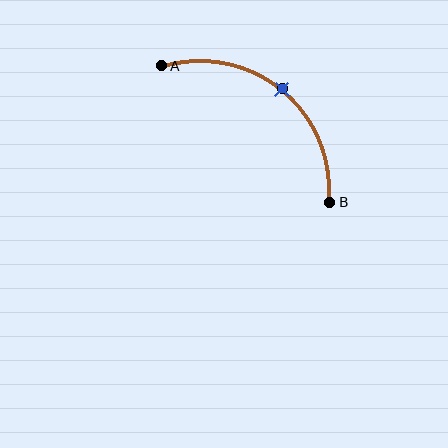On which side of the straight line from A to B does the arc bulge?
The arc bulges above and to the right of the straight line connecting A and B.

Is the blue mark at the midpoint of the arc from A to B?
Yes. The blue mark lies on the arc at equal arc-length from both A and B — it is the arc midpoint.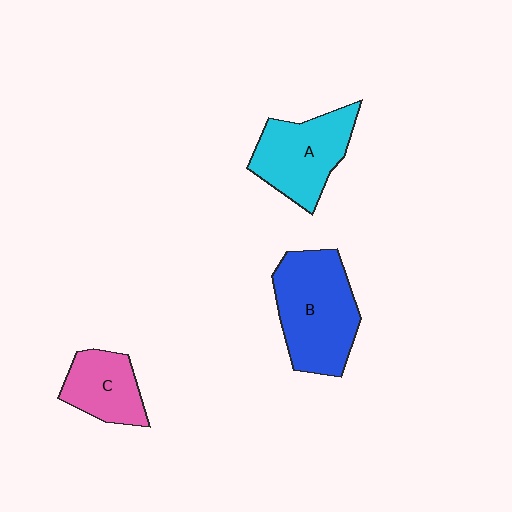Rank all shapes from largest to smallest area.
From largest to smallest: B (blue), A (cyan), C (pink).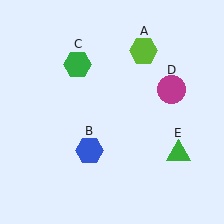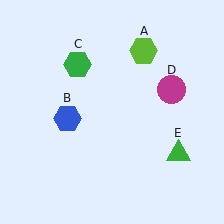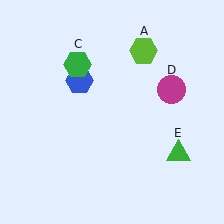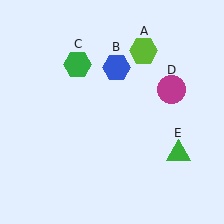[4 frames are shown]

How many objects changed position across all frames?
1 object changed position: blue hexagon (object B).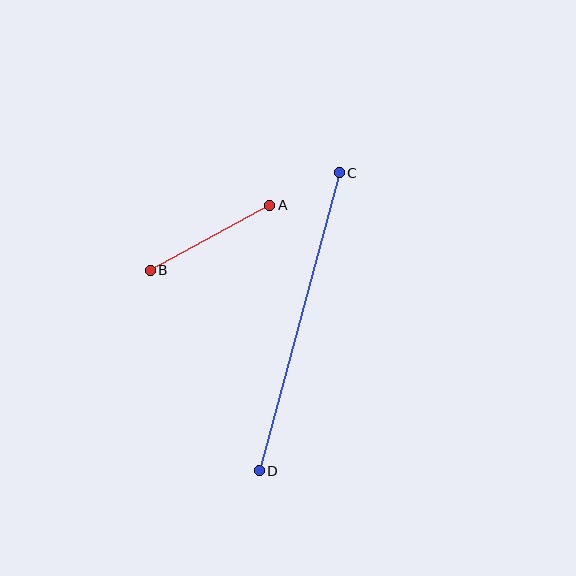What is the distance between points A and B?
The distance is approximately 136 pixels.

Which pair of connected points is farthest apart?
Points C and D are farthest apart.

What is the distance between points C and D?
The distance is approximately 309 pixels.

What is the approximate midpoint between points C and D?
The midpoint is at approximately (299, 322) pixels.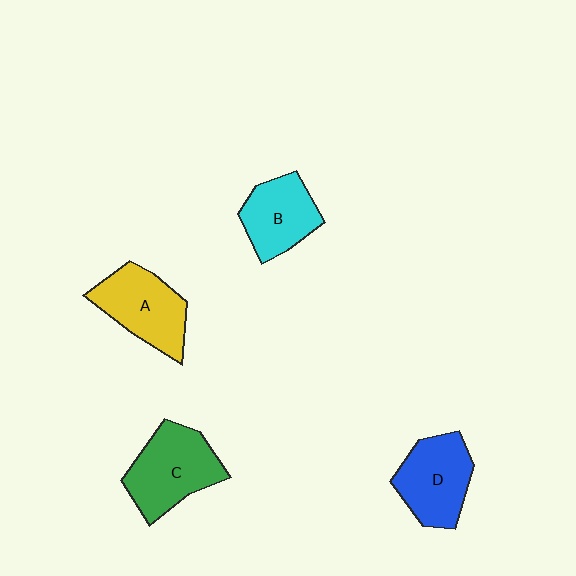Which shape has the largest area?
Shape C (green).